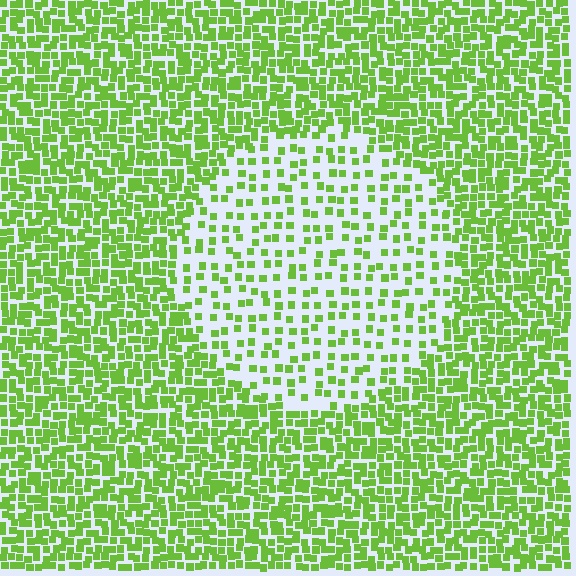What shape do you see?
I see a circle.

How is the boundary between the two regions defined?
The boundary is defined by a change in element density (approximately 2.4x ratio). All elements are the same color, size, and shape.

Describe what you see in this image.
The image contains small lime elements arranged at two different densities. A circle-shaped region is visible where the elements are less densely packed than the surrounding area.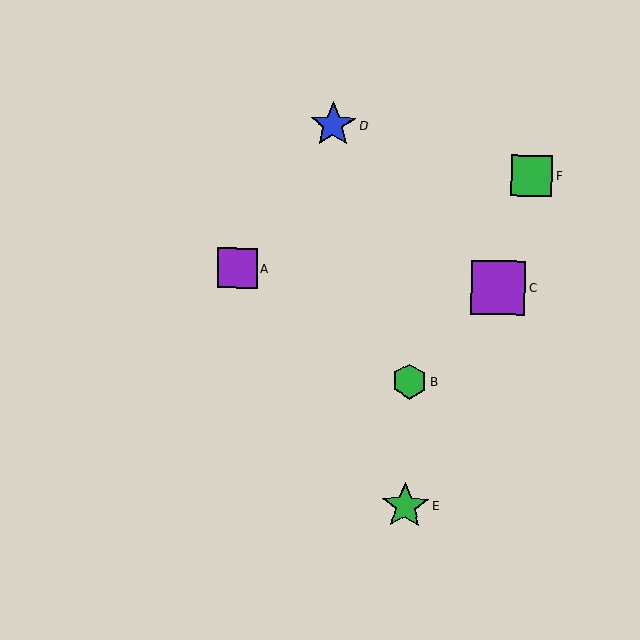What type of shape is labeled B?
Shape B is a green hexagon.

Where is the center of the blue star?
The center of the blue star is at (333, 125).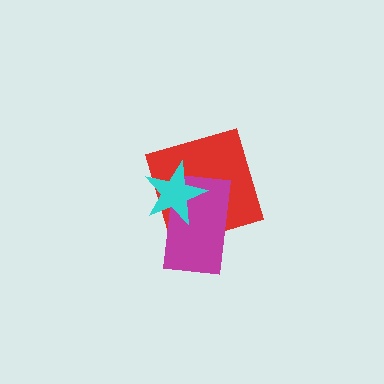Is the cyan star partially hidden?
No, no other shape covers it.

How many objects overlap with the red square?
2 objects overlap with the red square.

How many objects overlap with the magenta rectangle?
2 objects overlap with the magenta rectangle.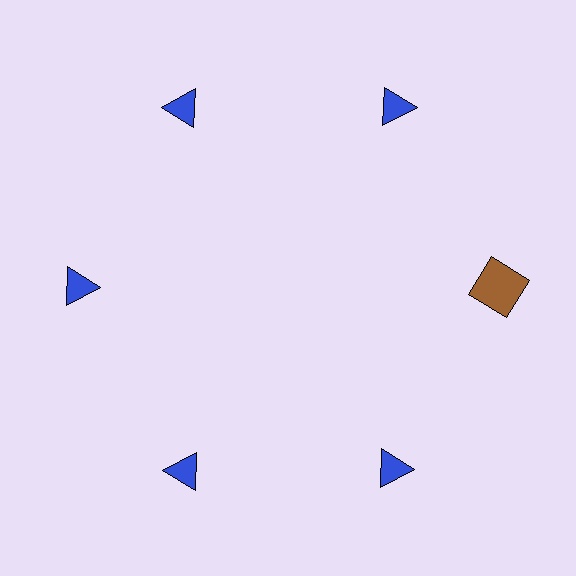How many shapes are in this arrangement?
There are 6 shapes arranged in a ring pattern.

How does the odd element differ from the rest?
It differs in both color (brown instead of blue) and shape (square instead of triangle).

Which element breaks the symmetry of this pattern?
The brown square at roughly the 3 o'clock position breaks the symmetry. All other shapes are blue triangles.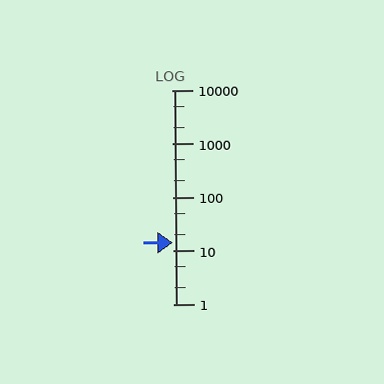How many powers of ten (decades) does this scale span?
The scale spans 4 decades, from 1 to 10000.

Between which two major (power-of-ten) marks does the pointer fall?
The pointer is between 10 and 100.